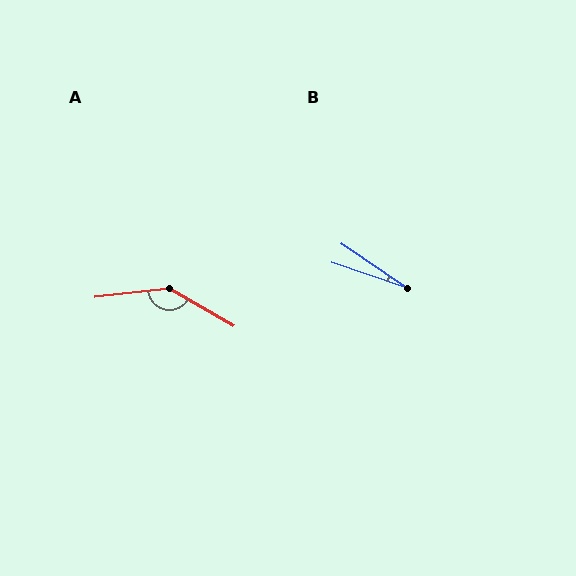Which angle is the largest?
A, at approximately 143 degrees.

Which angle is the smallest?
B, at approximately 15 degrees.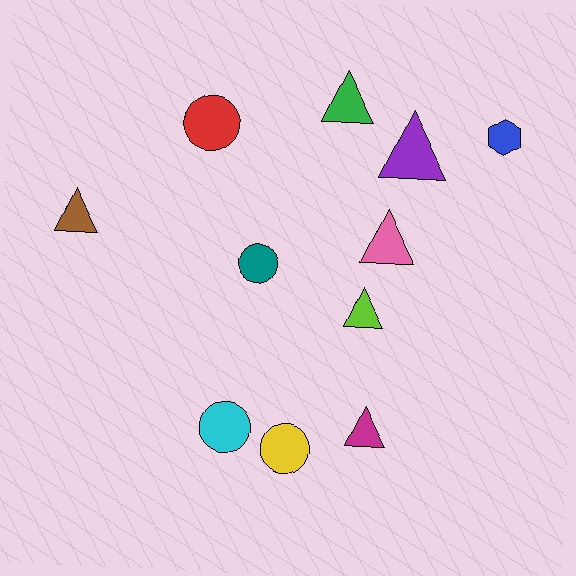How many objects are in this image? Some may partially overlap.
There are 11 objects.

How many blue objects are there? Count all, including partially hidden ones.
There is 1 blue object.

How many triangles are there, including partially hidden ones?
There are 6 triangles.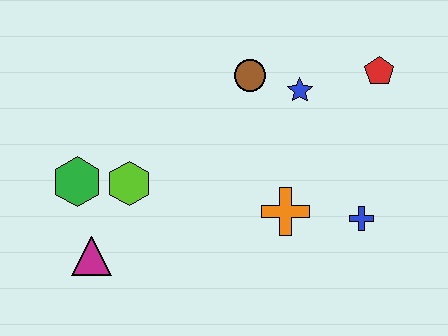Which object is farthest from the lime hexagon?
The red pentagon is farthest from the lime hexagon.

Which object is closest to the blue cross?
The orange cross is closest to the blue cross.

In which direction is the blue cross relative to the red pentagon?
The blue cross is below the red pentagon.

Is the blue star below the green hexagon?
No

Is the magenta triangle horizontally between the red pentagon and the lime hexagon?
No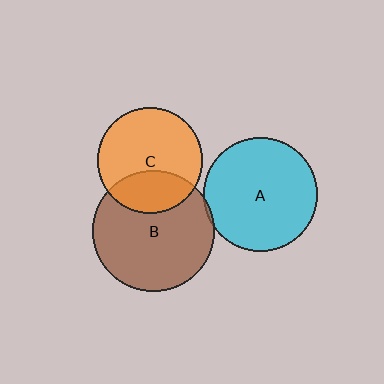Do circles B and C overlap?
Yes.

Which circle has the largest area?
Circle B (brown).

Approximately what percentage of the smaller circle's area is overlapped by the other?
Approximately 30%.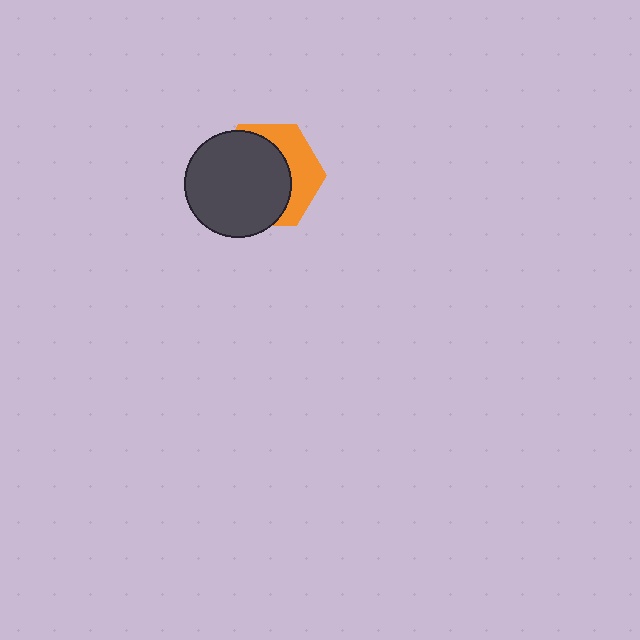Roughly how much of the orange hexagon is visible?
A small part of it is visible (roughly 36%).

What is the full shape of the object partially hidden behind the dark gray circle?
The partially hidden object is an orange hexagon.